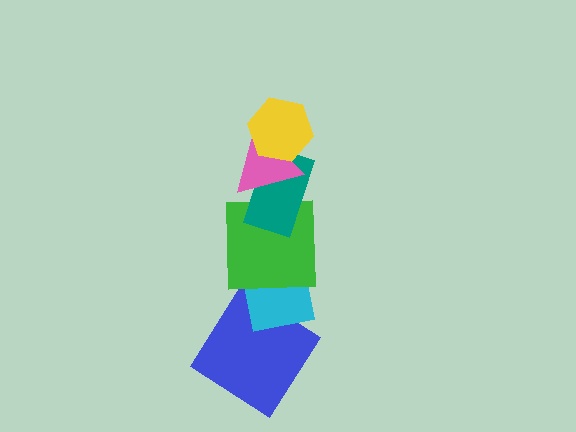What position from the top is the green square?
The green square is 4th from the top.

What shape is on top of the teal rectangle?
The pink triangle is on top of the teal rectangle.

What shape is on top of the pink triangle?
The yellow hexagon is on top of the pink triangle.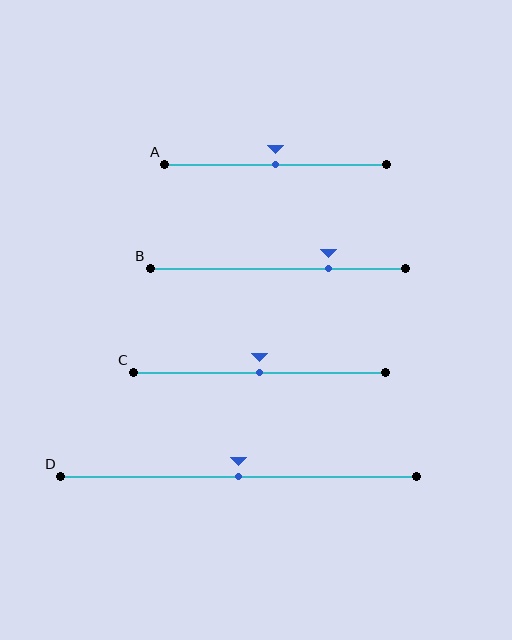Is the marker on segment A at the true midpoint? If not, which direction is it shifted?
Yes, the marker on segment A is at the true midpoint.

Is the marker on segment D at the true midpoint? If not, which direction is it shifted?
Yes, the marker on segment D is at the true midpoint.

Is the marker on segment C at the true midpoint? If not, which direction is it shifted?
Yes, the marker on segment C is at the true midpoint.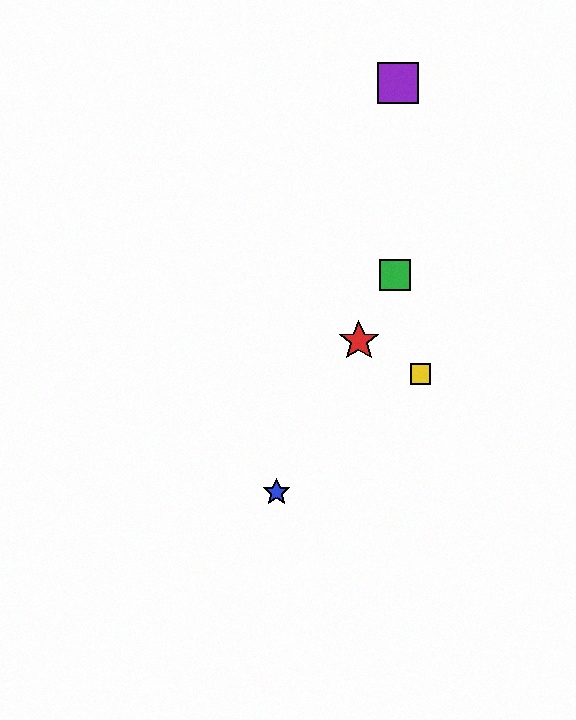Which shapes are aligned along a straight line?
The red star, the blue star, the green square are aligned along a straight line.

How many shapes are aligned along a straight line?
3 shapes (the red star, the blue star, the green square) are aligned along a straight line.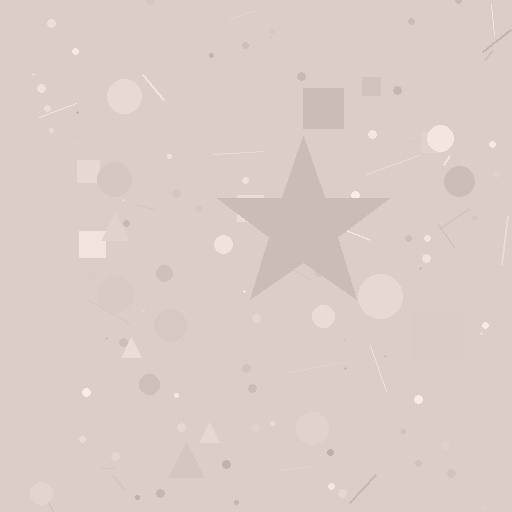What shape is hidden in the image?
A star is hidden in the image.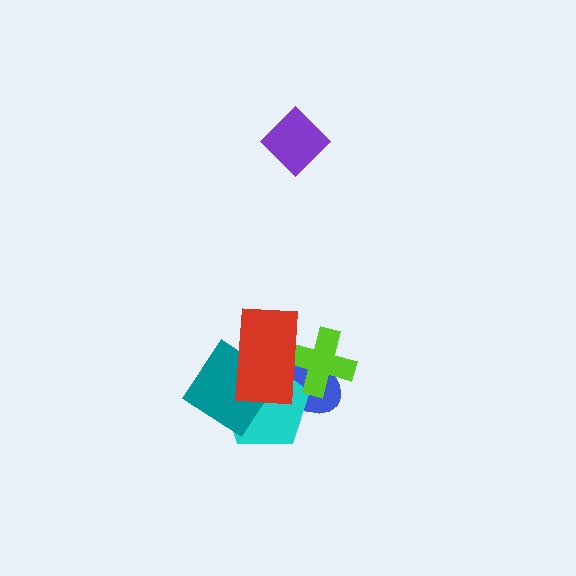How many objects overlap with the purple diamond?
0 objects overlap with the purple diamond.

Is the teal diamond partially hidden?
Yes, it is partially covered by another shape.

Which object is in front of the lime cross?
The red rectangle is in front of the lime cross.